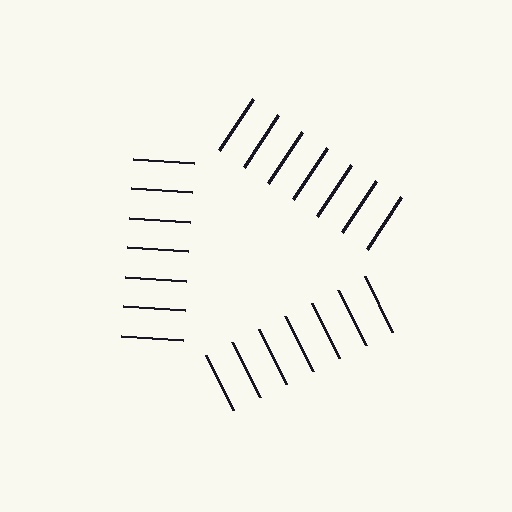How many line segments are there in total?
21 — 7 along each of the 3 edges.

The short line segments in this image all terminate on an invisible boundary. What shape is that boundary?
An illusory triangle — the line segments terminate on its edges but no continuous stroke is drawn.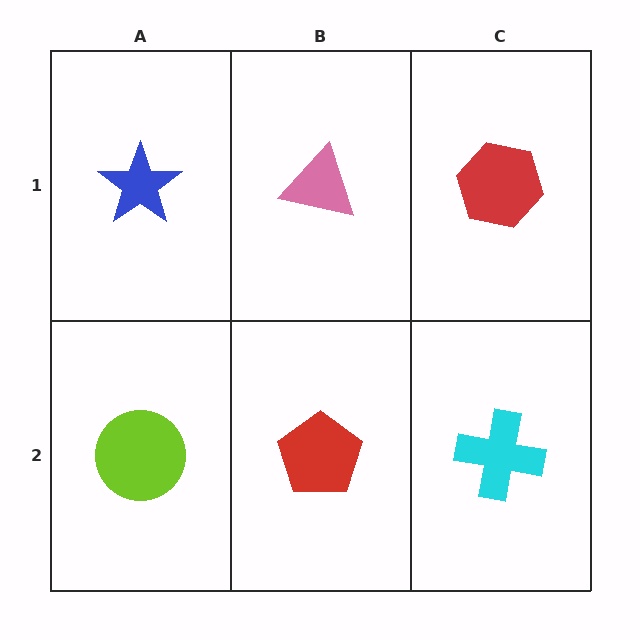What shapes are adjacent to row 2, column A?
A blue star (row 1, column A), a red pentagon (row 2, column B).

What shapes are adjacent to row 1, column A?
A lime circle (row 2, column A), a pink triangle (row 1, column B).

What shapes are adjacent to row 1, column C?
A cyan cross (row 2, column C), a pink triangle (row 1, column B).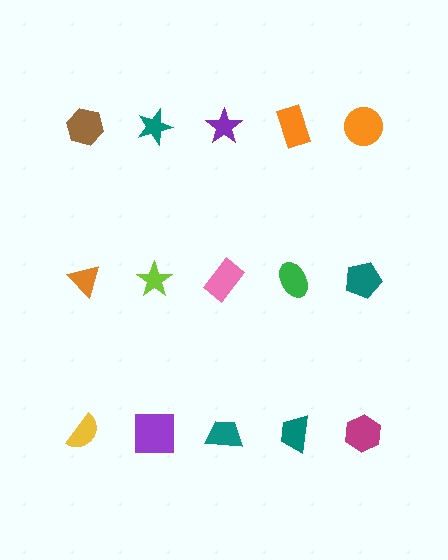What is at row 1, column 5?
An orange circle.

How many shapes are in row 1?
5 shapes.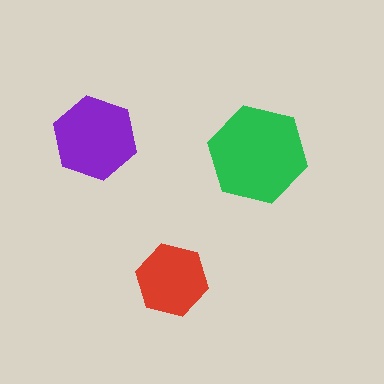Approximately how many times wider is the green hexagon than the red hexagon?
About 1.5 times wider.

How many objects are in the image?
There are 3 objects in the image.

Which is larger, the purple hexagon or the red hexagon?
The purple one.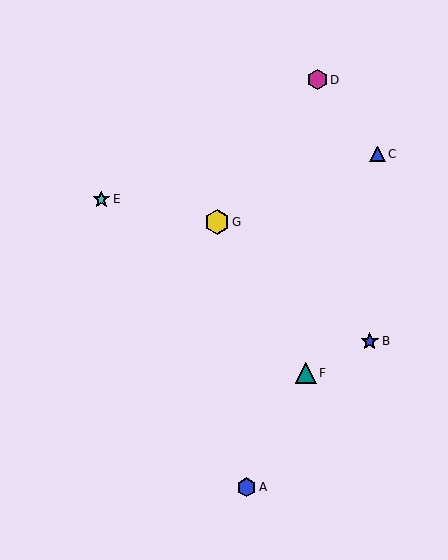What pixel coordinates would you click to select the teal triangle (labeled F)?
Click at (306, 373) to select the teal triangle F.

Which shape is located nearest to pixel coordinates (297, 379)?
The teal triangle (labeled F) at (306, 373) is nearest to that location.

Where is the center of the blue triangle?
The center of the blue triangle is at (378, 154).